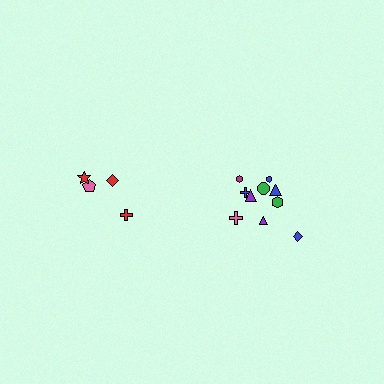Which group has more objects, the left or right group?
The right group.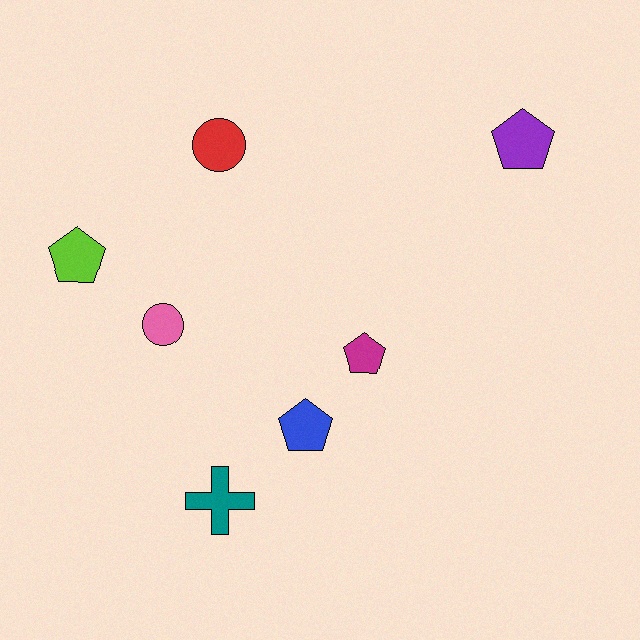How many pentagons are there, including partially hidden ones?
There are 4 pentagons.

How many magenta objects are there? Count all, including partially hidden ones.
There is 1 magenta object.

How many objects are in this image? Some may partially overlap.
There are 7 objects.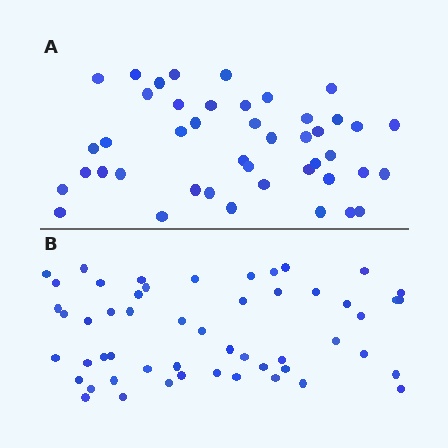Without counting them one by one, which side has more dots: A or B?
Region B (the bottom region) has more dots.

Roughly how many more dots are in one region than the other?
Region B has roughly 8 or so more dots than region A.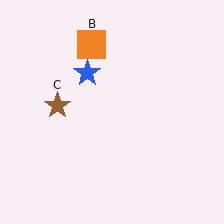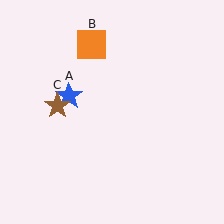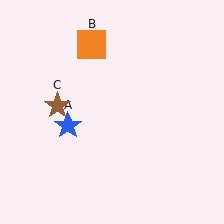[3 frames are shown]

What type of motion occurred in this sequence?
The blue star (object A) rotated counterclockwise around the center of the scene.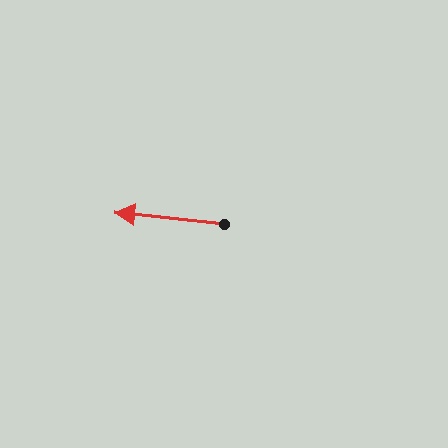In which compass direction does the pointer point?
West.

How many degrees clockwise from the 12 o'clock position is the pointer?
Approximately 276 degrees.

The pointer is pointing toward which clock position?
Roughly 9 o'clock.